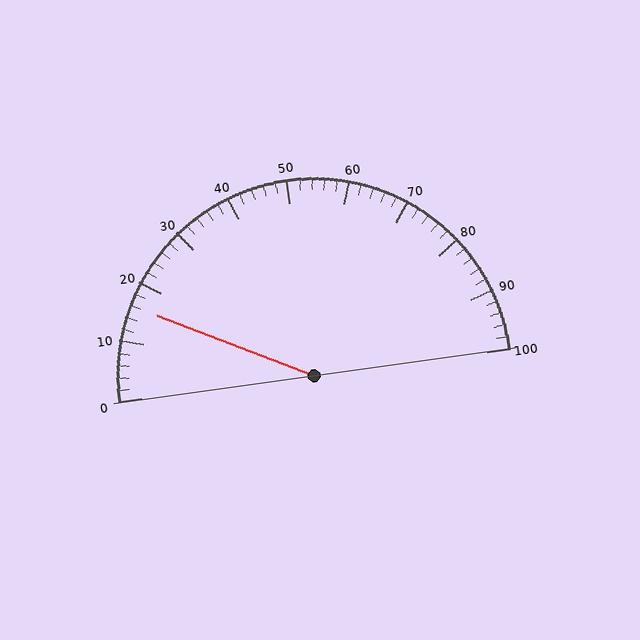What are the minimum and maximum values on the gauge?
The gauge ranges from 0 to 100.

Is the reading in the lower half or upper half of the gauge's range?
The reading is in the lower half of the range (0 to 100).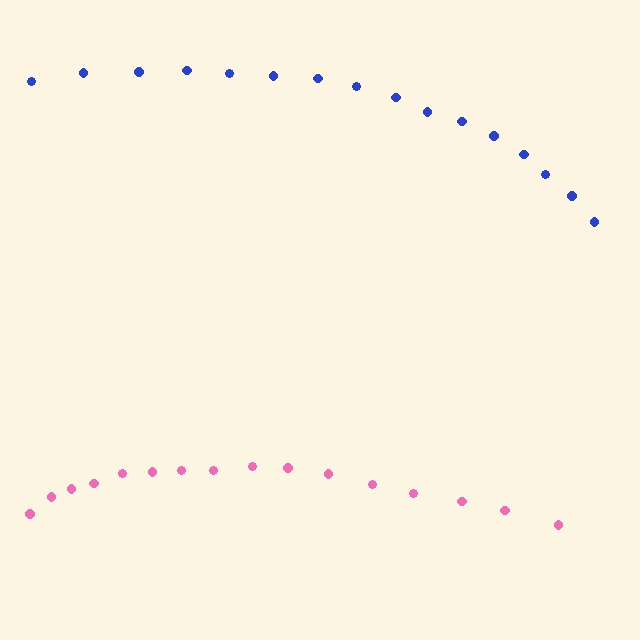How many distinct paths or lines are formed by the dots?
There are 2 distinct paths.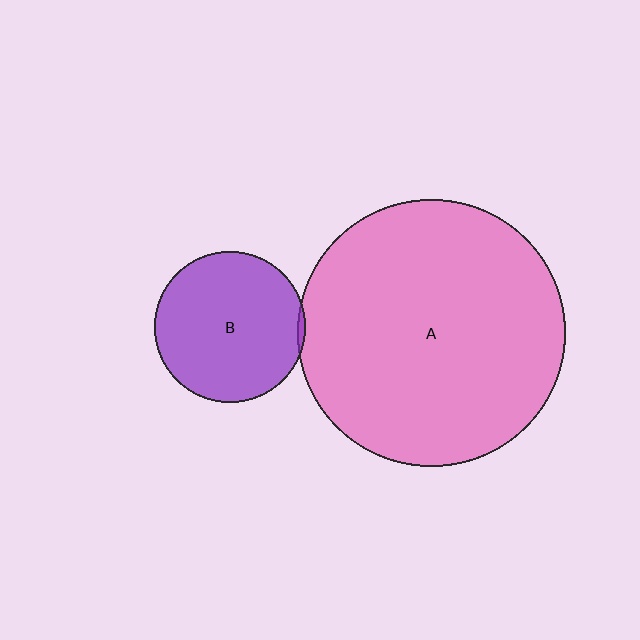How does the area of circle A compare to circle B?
Approximately 3.1 times.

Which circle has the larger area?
Circle A (pink).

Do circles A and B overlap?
Yes.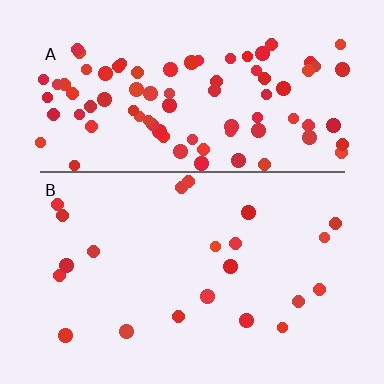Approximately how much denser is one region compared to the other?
Approximately 4.0× — region A over region B.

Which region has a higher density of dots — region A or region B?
A (the top).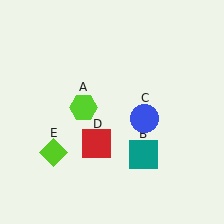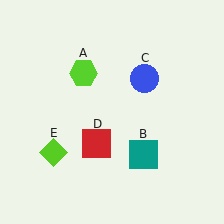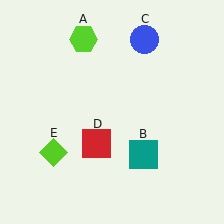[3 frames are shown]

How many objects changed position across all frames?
2 objects changed position: lime hexagon (object A), blue circle (object C).